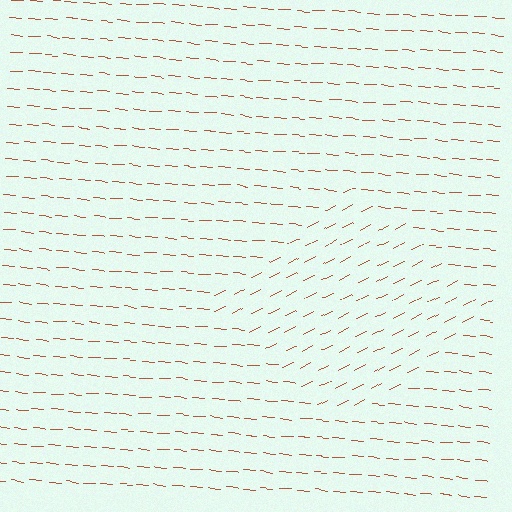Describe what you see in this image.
The image is filled with small brown line segments. A diamond region in the image has lines oriented differently from the surrounding lines, creating a visible texture boundary.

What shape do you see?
I see a diamond.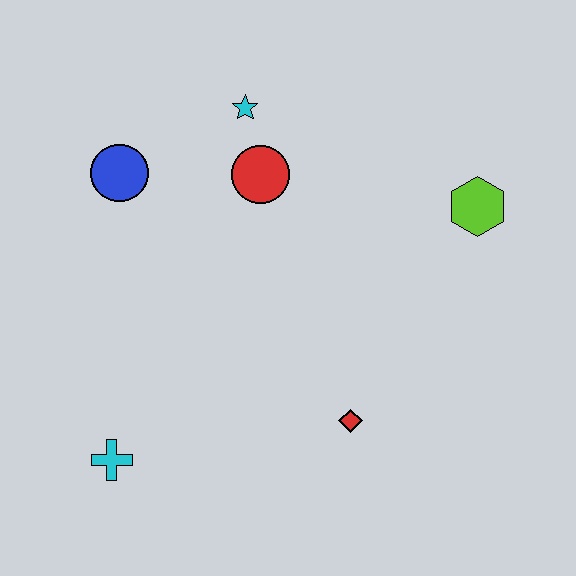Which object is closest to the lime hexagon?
The red circle is closest to the lime hexagon.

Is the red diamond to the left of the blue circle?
No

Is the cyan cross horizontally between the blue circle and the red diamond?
No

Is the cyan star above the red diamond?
Yes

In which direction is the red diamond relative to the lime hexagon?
The red diamond is below the lime hexagon.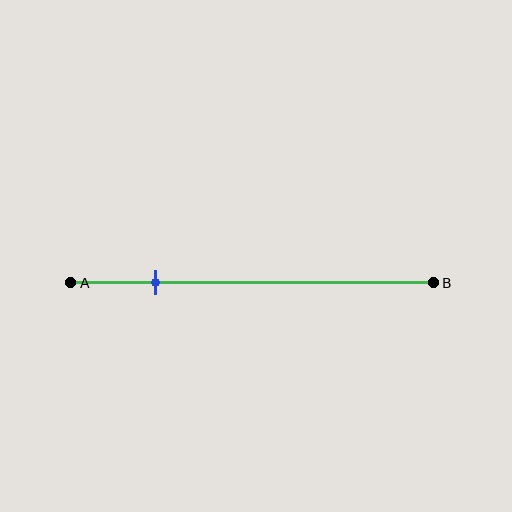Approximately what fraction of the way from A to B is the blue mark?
The blue mark is approximately 25% of the way from A to B.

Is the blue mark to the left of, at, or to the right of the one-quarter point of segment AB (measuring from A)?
The blue mark is approximately at the one-quarter point of segment AB.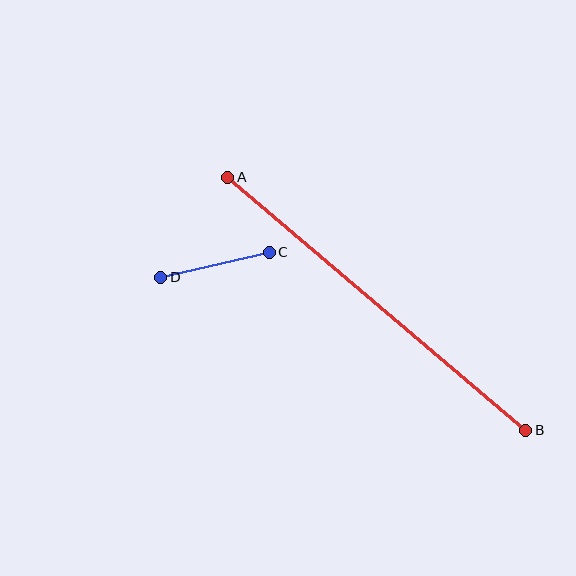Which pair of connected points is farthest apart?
Points A and B are farthest apart.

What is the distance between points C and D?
The distance is approximately 111 pixels.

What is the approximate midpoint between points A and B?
The midpoint is at approximately (377, 304) pixels.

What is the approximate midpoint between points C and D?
The midpoint is at approximately (215, 265) pixels.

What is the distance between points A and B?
The distance is approximately 391 pixels.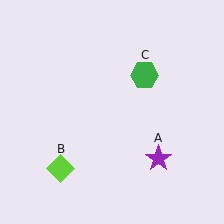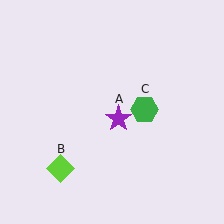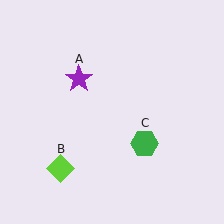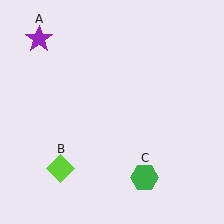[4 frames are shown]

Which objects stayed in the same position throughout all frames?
Lime diamond (object B) remained stationary.